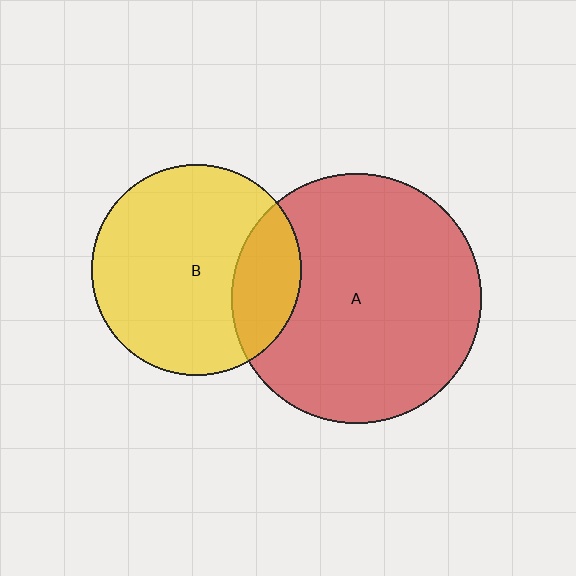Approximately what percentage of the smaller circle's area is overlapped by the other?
Approximately 20%.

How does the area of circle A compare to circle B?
Approximately 1.4 times.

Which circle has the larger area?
Circle A (red).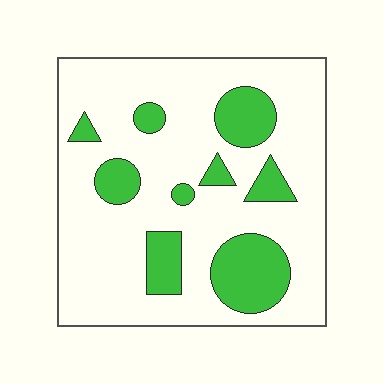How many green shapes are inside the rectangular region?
9.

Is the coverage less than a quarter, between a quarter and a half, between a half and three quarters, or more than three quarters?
Less than a quarter.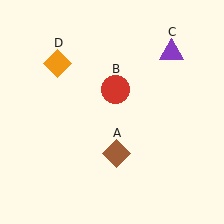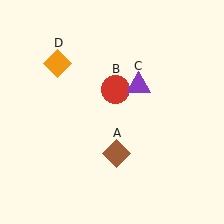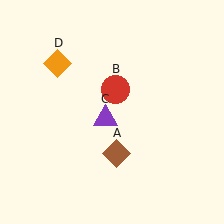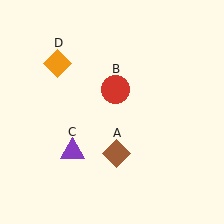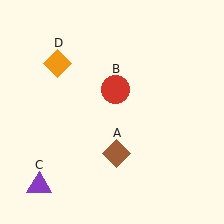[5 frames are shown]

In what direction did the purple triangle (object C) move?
The purple triangle (object C) moved down and to the left.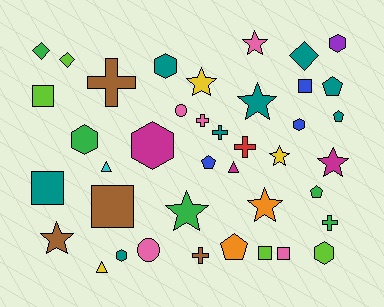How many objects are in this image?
There are 40 objects.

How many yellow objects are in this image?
There are 3 yellow objects.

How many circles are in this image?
There are 2 circles.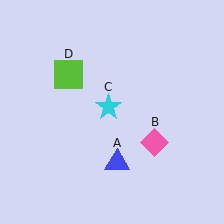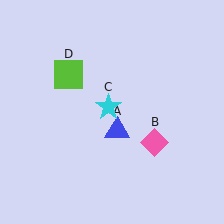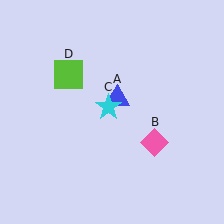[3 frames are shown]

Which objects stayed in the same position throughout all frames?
Pink diamond (object B) and cyan star (object C) and lime square (object D) remained stationary.